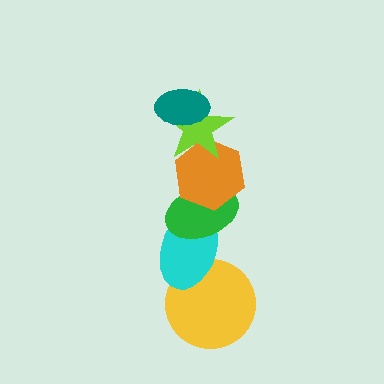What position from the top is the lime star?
The lime star is 2nd from the top.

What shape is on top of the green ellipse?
The orange hexagon is on top of the green ellipse.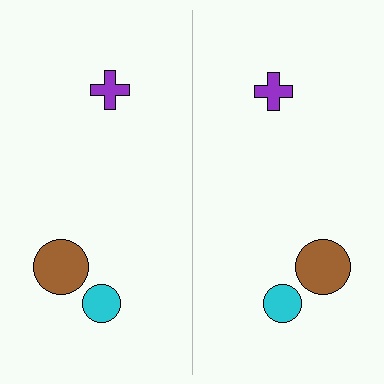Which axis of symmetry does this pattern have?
The pattern has a vertical axis of symmetry running through the center of the image.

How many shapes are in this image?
There are 6 shapes in this image.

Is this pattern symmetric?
Yes, this pattern has bilateral (reflection) symmetry.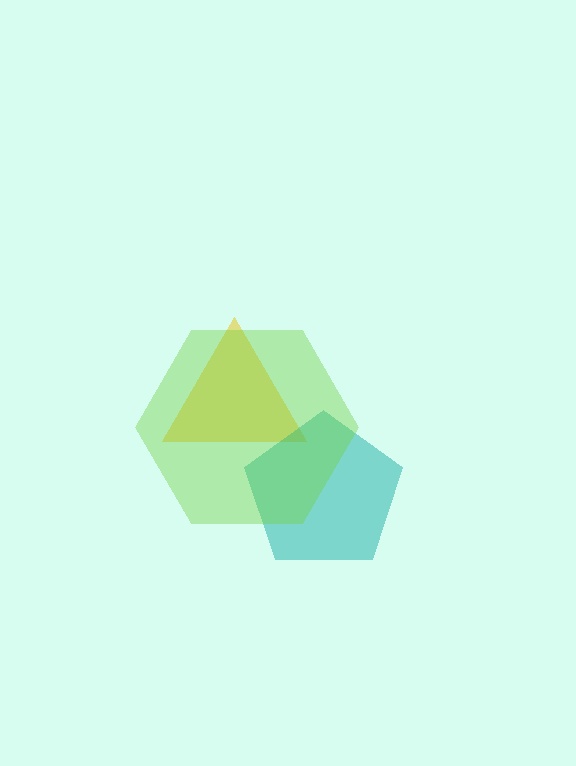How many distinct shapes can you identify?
There are 3 distinct shapes: a yellow triangle, a teal pentagon, a lime hexagon.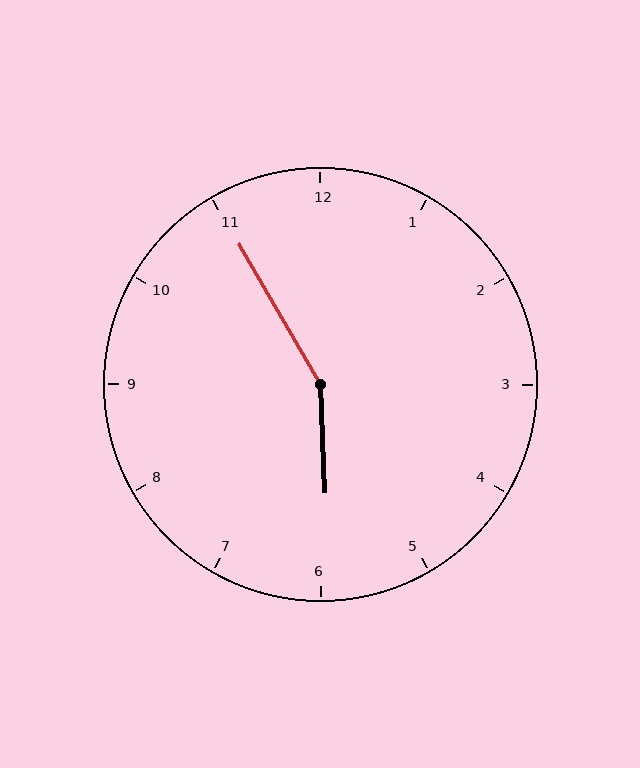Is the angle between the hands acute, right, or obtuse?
It is obtuse.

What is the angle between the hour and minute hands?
Approximately 152 degrees.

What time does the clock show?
5:55.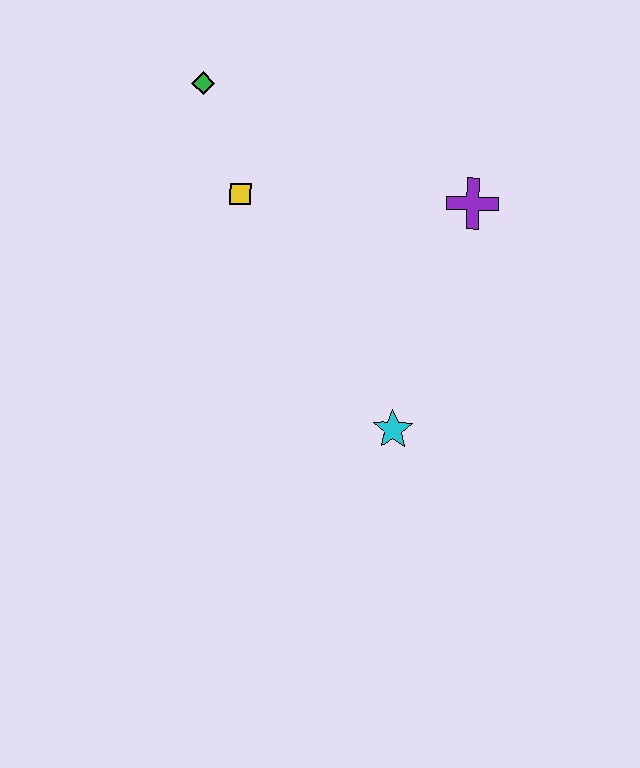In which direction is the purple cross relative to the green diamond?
The purple cross is to the right of the green diamond.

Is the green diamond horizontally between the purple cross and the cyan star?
No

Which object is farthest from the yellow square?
The cyan star is farthest from the yellow square.